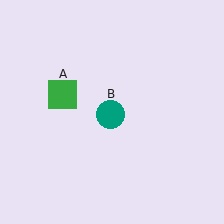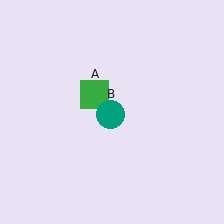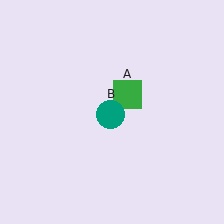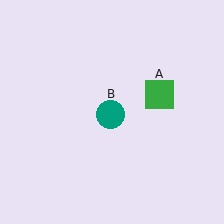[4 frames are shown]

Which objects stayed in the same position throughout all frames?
Teal circle (object B) remained stationary.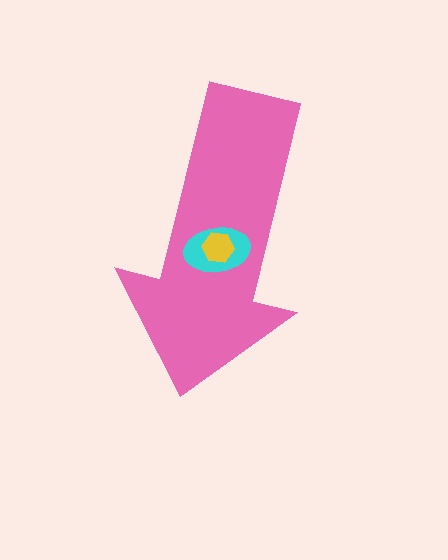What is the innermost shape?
The yellow hexagon.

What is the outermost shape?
The pink arrow.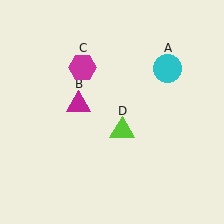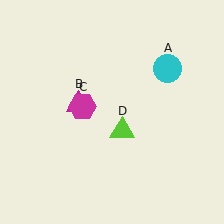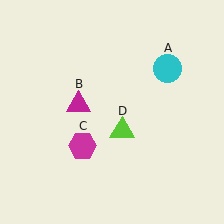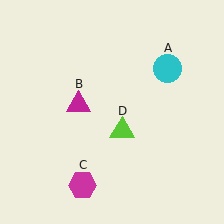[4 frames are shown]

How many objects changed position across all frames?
1 object changed position: magenta hexagon (object C).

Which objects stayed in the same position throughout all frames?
Cyan circle (object A) and magenta triangle (object B) and lime triangle (object D) remained stationary.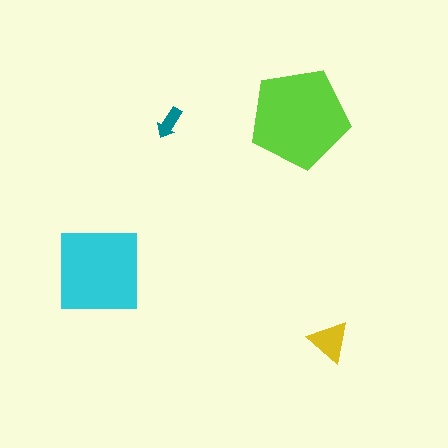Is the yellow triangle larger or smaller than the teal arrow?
Larger.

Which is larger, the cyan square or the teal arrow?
The cyan square.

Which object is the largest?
The lime pentagon.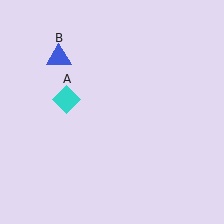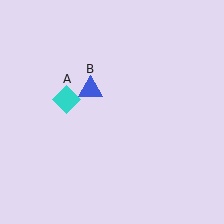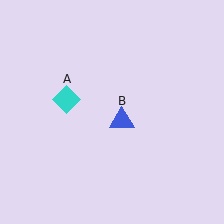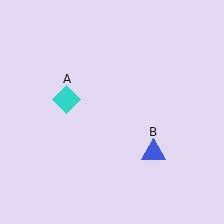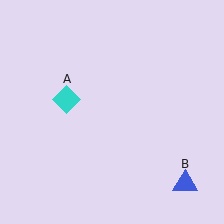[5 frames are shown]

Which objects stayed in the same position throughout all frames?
Cyan diamond (object A) remained stationary.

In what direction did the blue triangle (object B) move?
The blue triangle (object B) moved down and to the right.